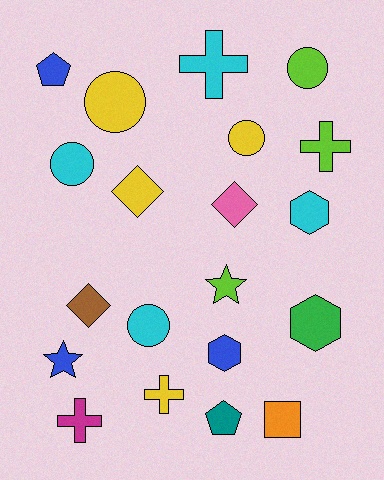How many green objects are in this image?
There is 1 green object.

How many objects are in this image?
There are 20 objects.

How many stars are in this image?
There are 2 stars.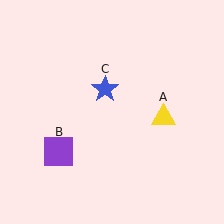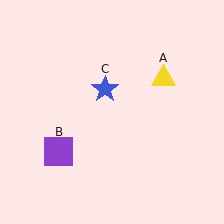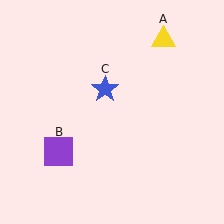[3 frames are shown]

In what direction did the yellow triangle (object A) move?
The yellow triangle (object A) moved up.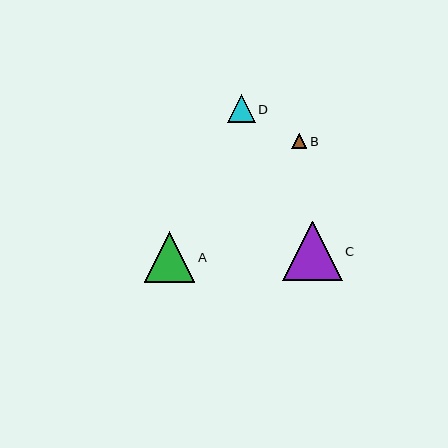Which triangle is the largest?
Triangle C is the largest with a size of approximately 59 pixels.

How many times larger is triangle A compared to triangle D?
Triangle A is approximately 1.8 times the size of triangle D.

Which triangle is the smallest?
Triangle B is the smallest with a size of approximately 15 pixels.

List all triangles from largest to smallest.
From largest to smallest: C, A, D, B.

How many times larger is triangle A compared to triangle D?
Triangle A is approximately 1.8 times the size of triangle D.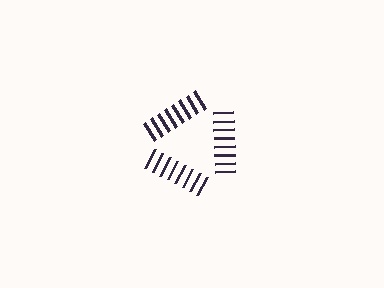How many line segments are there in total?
24 — 8 along each of the 3 edges.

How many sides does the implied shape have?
3 sides — the line-ends trace a triangle.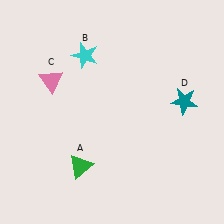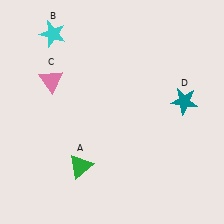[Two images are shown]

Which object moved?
The cyan star (B) moved left.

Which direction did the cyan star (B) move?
The cyan star (B) moved left.